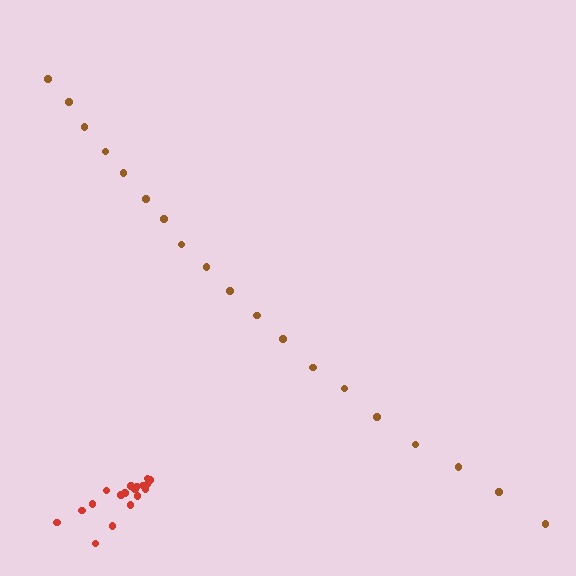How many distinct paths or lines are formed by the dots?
There are 2 distinct paths.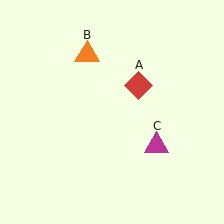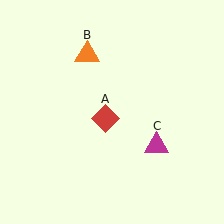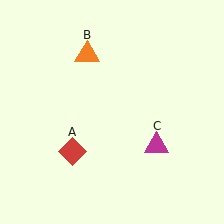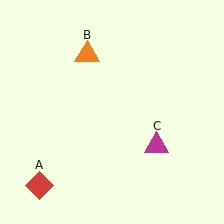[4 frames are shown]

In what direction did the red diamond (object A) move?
The red diamond (object A) moved down and to the left.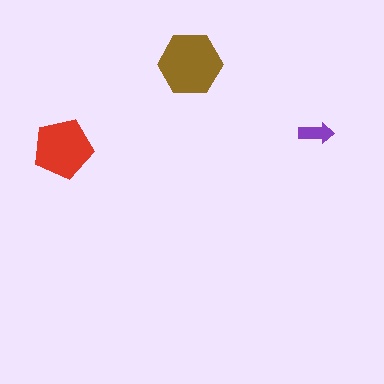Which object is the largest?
The brown hexagon.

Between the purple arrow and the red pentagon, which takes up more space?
The red pentagon.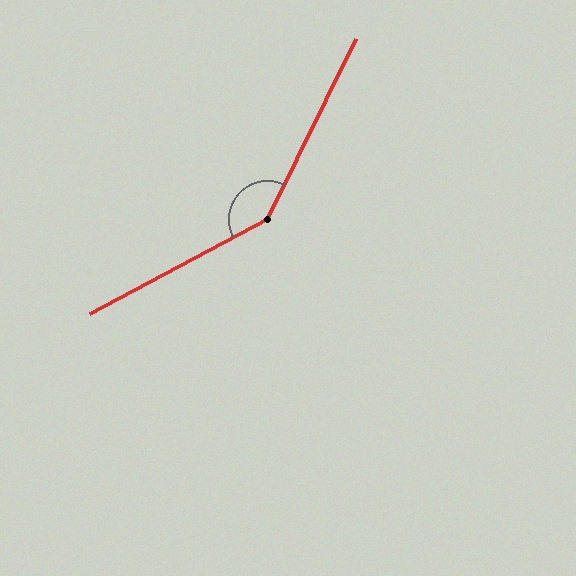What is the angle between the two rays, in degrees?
Approximately 144 degrees.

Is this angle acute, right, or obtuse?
It is obtuse.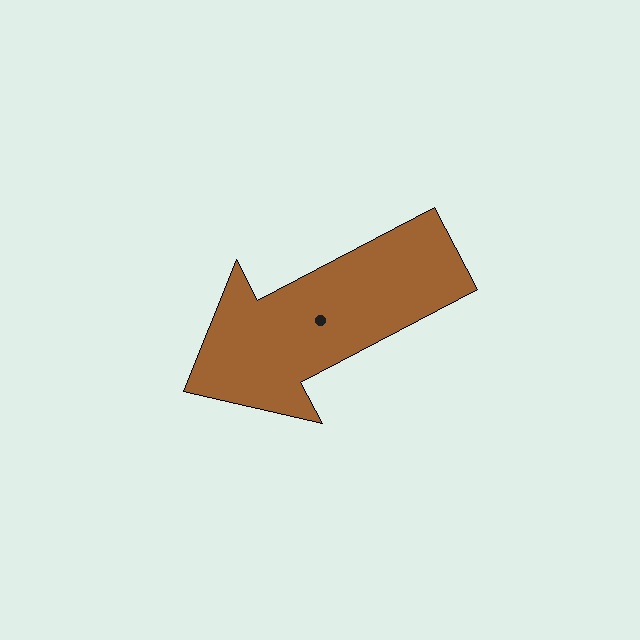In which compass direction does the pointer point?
Southwest.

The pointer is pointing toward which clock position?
Roughly 8 o'clock.